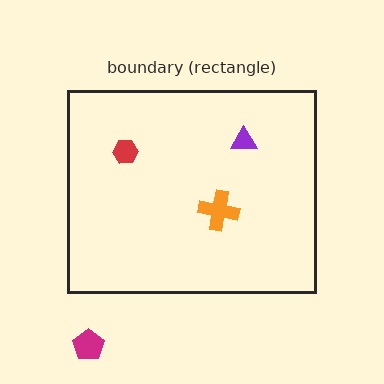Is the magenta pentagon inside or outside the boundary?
Outside.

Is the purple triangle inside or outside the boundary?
Inside.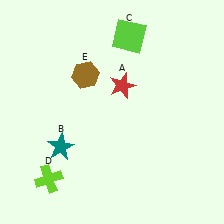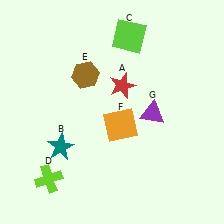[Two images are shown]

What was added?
An orange square (F), a purple triangle (G) were added in Image 2.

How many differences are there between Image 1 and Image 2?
There are 2 differences between the two images.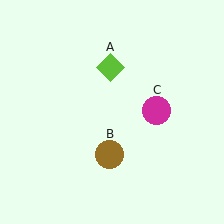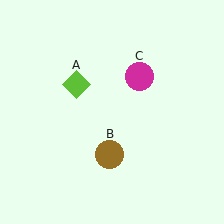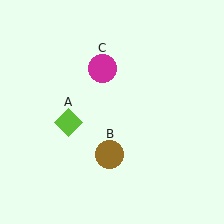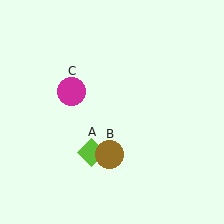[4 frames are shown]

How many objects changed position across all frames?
2 objects changed position: lime diamond (object A), magenta circle (object C).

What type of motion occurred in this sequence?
The lime diamond (object A), magenta circle (object C) rotated counterclockwise around the center of the scene.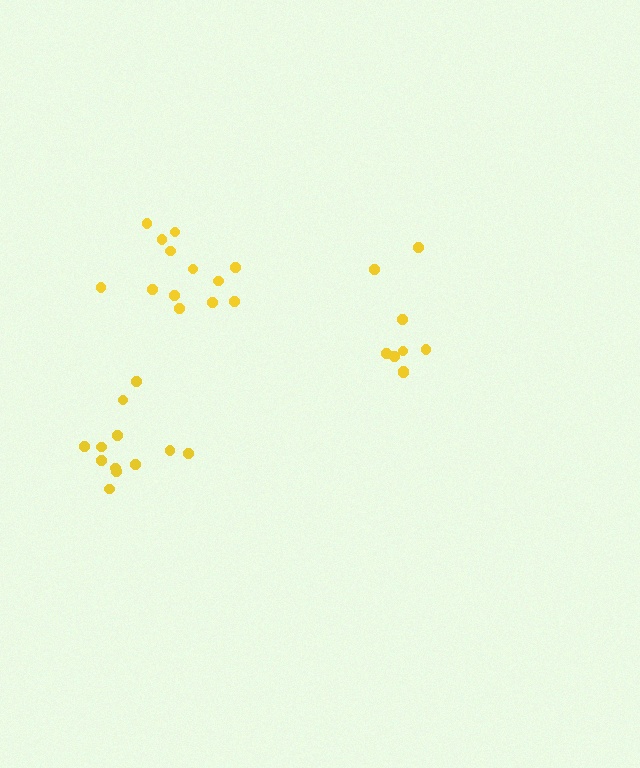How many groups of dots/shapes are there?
There are 3 groups.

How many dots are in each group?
Group 1: 13 dots, Group 2: 12 dots, Group 3: 9 dots (34 total).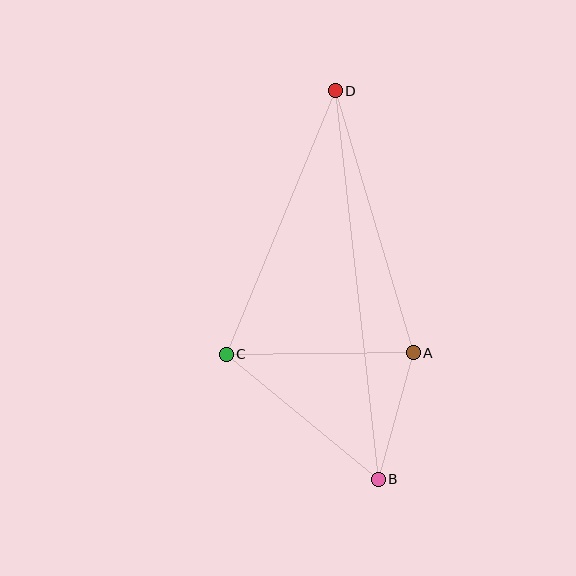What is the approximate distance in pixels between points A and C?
The distance between A and C is approximately 187 pixels.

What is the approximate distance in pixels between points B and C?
The distance between B and C is approximately 197 pixels.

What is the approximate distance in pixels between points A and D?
The distance between A and D is approximately 274 pixels.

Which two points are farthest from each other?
Points B and D are farthest from each other.